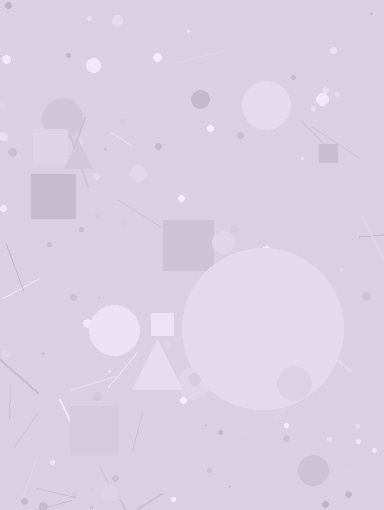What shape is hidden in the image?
A circle is hidden in the image.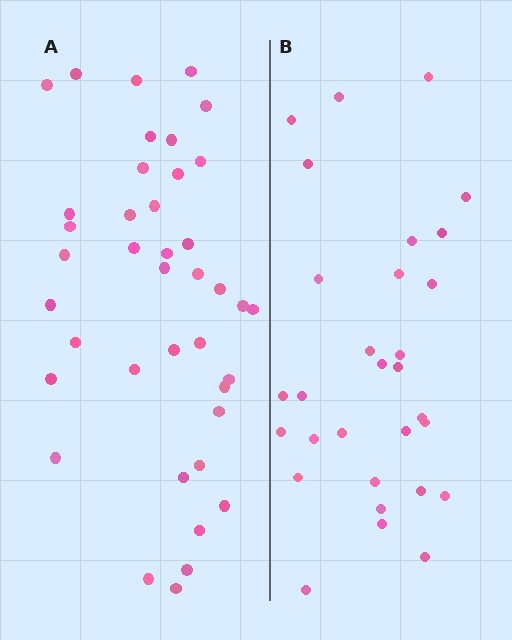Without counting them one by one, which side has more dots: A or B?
Region A (the left region) has more dots.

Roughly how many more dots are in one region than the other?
Region A has roughly 10 or so more dots than region B.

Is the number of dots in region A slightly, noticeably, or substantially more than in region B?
Region A has noticeably more, but not dramatically so. The ratio is roughly 1.3 to 1.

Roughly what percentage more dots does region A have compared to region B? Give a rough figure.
About 35% more.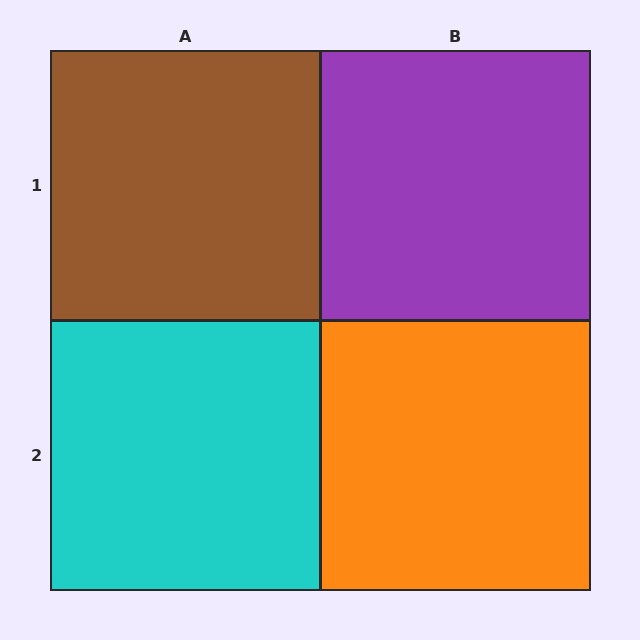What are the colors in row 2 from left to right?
Cyan, orange.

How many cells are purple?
1 cell is purple.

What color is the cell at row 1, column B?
Purple.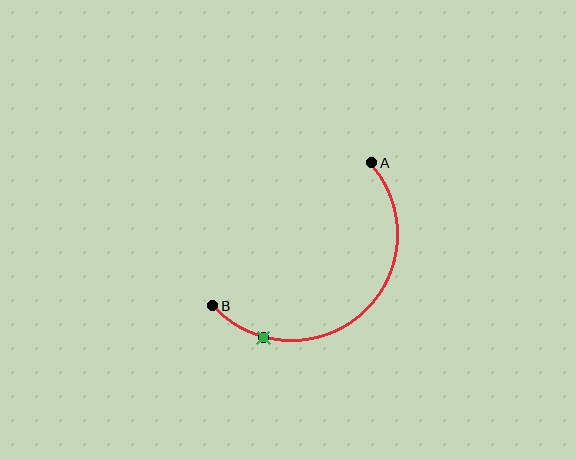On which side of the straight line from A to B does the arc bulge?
The arc bulges below and to the right of the straight line connecting A and B.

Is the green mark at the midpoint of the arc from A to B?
No. The green mark lies on the arc but is closer to endpoint B. The arc midpoint would be at the point on the curve equidistant along the arc from both A and B.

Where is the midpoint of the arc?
The arc midpoint is the point on the curve farthest from the straight line joining A and B. It sits below and to the right of that line.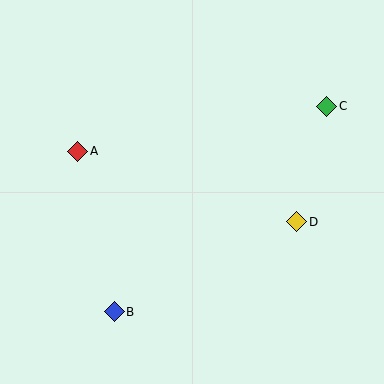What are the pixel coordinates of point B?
Point B is at (114, 312).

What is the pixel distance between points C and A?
The distance between C and A is 253 pixels.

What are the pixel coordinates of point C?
Point C is at (327, 106).